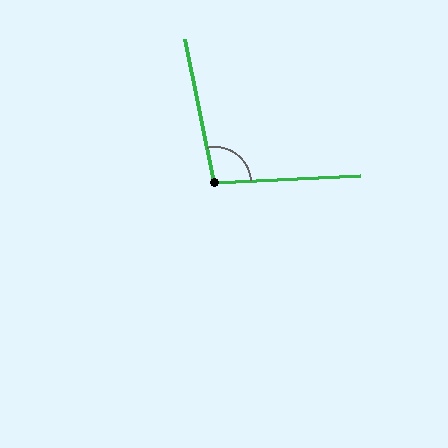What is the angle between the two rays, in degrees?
Approximately 99 degrees.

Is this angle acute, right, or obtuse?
It is obtuse.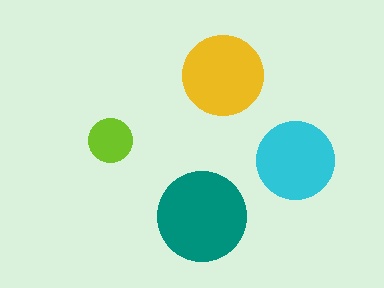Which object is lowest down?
The teal circle is bottommost.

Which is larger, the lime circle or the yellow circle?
The yellow one.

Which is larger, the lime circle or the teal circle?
The teal one.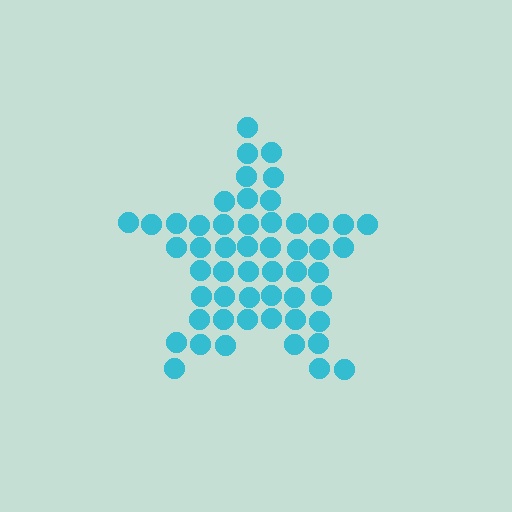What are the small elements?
The small elements are circles.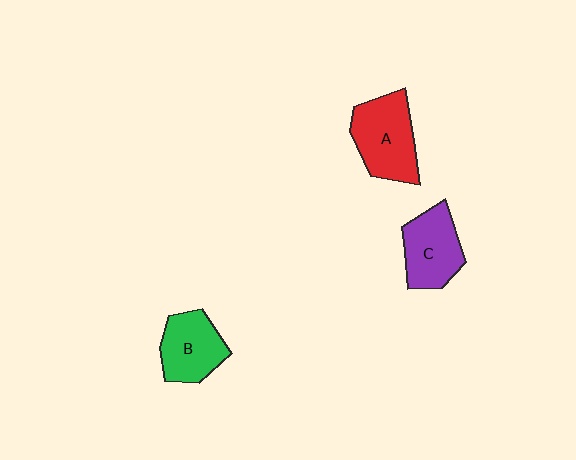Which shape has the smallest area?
Shape B (green).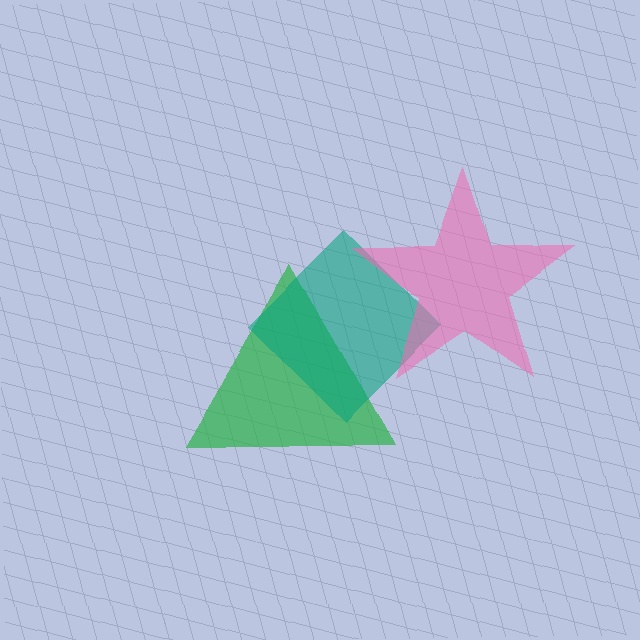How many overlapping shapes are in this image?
There are 3 overlapping shapes in the image.